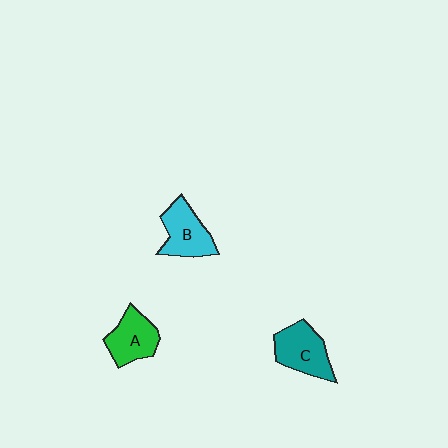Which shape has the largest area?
Shape C (teal).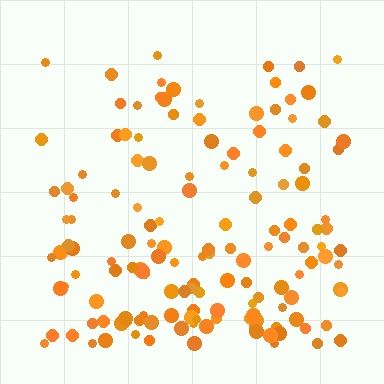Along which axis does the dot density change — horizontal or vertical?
Vertical.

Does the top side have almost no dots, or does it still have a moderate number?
Still a moderate number, just noticeably fewer than the bottom.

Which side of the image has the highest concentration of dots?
The bottom.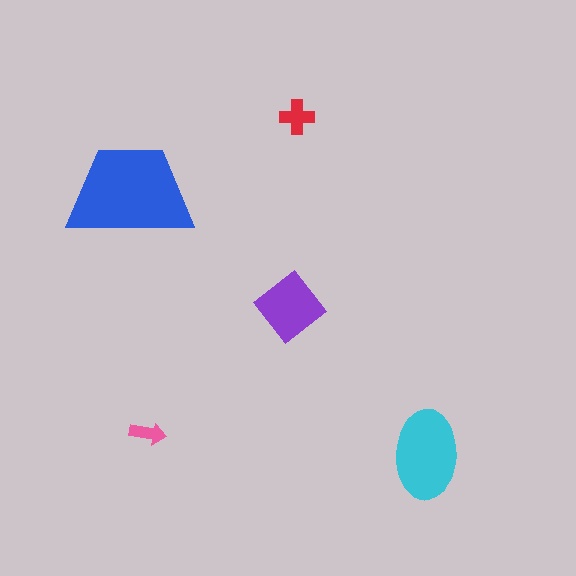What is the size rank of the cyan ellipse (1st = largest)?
2nd.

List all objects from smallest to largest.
The pink arrow, the red cross, the purple diamond, the cyan ellipse, the blue trapezoid.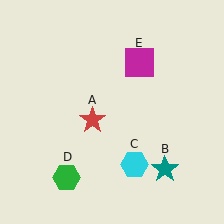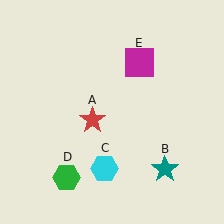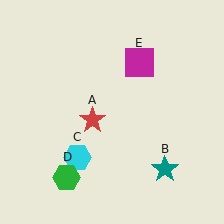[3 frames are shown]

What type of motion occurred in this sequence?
The cyan hexagon (object C) rotated clockwise around the center of the scene.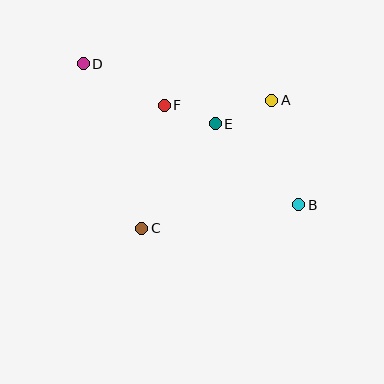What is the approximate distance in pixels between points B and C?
The distance between B and C is approximately 159 pixels.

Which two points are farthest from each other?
Points B and D are farthest from each other.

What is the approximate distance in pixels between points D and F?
The distance between D and F is approximately 91 pixels.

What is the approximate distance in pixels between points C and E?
The distance between C and E is approximately 128 pixels.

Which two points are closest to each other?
Points E and F are closest to each other.